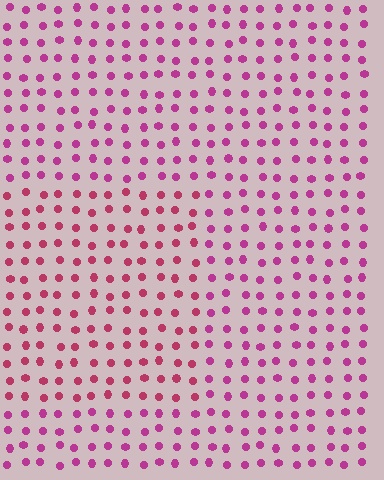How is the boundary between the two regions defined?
The boundary is defined purely by a slight shift in hue (about 22 degrees). Spacing, size, and orientation are identical on both sides.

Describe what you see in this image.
The image is filled with small magenta elements in a uniform arrangement. A rectangle-shaped region is visible where the elements are tinted to a slightly different hue, forming a subtle color boundary.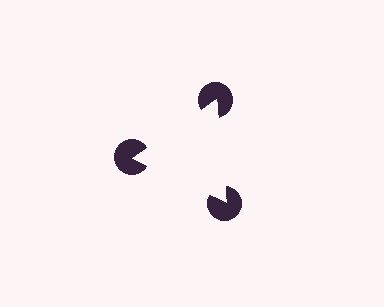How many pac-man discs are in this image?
There are 3 — one at each vertex of the illusory triangle.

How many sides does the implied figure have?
3 sides.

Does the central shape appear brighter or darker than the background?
It typically appears slightly brighter than the background, even though no actual brightness change is drawn.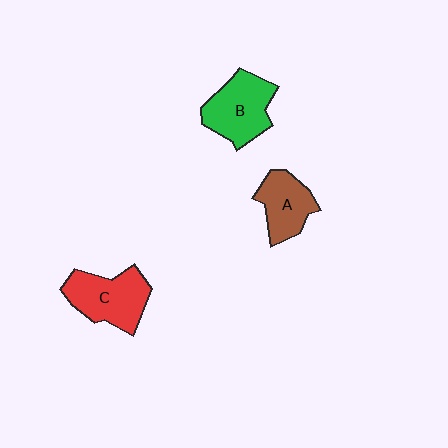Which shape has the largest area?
Shape C (red).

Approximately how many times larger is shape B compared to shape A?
Approximately 1.3 times.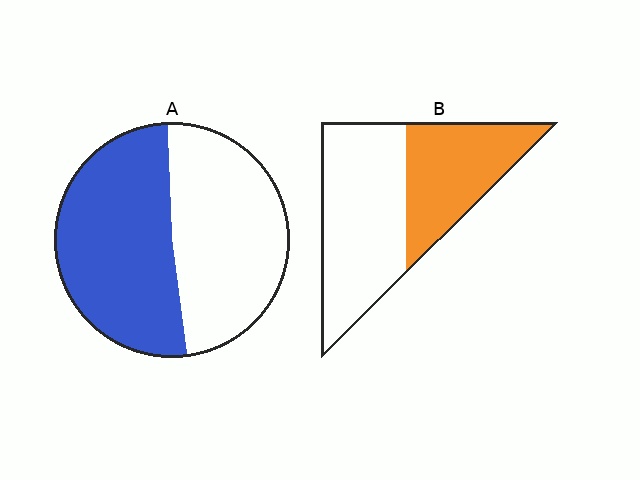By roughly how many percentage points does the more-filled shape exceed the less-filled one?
By roughly 10 percentage points (A over B).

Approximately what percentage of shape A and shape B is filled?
A is approximately 50% and B is approximately 40%.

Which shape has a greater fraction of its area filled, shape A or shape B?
Shape A.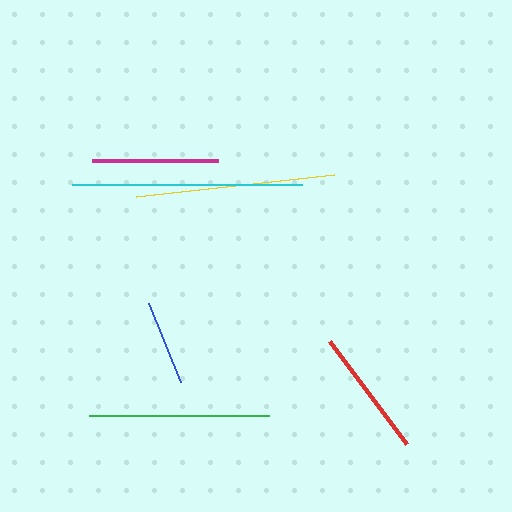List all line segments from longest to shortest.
From longest to shortest: cyan, yellow, green, red, magenta, blue.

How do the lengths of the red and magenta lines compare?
The red and magenta lines are approximately the same length.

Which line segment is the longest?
The cyan line is the longest at approximately 230 pixels.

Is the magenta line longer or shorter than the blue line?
The magenta line is longer than the blue line.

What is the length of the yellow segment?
The yellow segment is approximately 199 pixels long.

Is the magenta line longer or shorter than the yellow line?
The yellow line is longer than the magenta line.